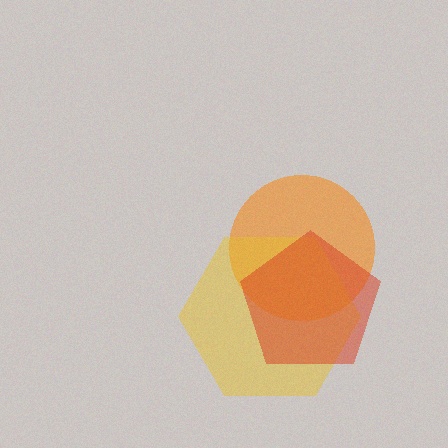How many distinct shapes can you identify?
There are 3 distinct shapes: an orange circle, a yellow hexagon, a red pentagon.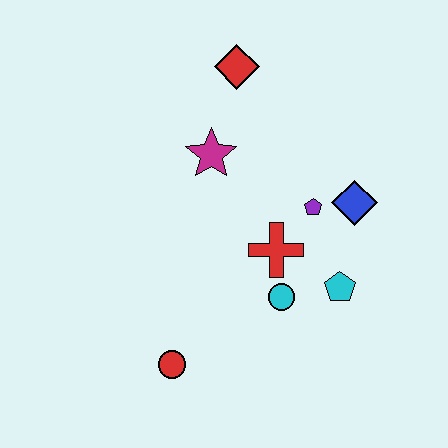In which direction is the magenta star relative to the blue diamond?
The magenta star is to the left of the blue diamond.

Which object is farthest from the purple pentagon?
The red circle is farthest from the purple pentagon.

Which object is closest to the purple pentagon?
The blue diamond is closest to the purple pentagon.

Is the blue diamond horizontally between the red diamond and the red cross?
No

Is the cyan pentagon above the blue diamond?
No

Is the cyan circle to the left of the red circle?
No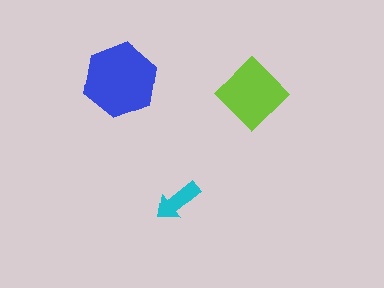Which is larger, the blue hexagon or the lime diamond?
The blue hexagon.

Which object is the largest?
The blue hexagon.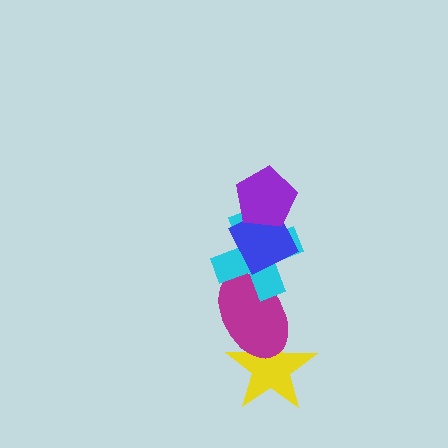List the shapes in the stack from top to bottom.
From top to bottom: the purple pentagon, the blue diamond, the cyan cross, the magenta ellipse, the yellow star.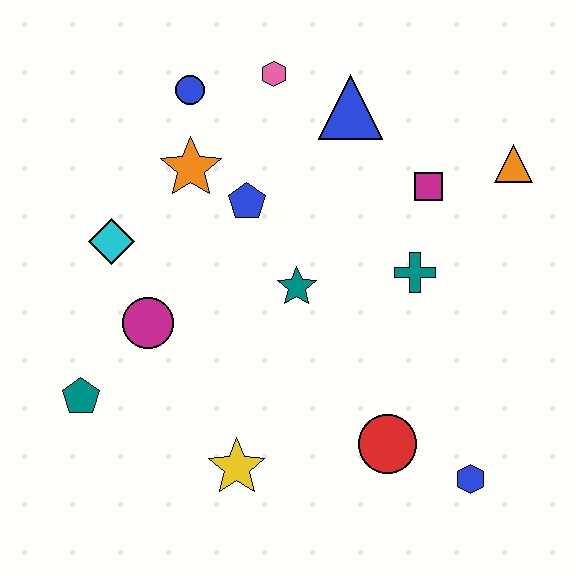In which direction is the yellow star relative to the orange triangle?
The yellow star is below the orange triangle.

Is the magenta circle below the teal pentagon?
No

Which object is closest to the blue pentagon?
The orange star is closest to the blue pentagon.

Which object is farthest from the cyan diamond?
The blue hexagon is farthest from the cyan diamond.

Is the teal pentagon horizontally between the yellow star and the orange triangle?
No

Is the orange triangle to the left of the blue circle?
No